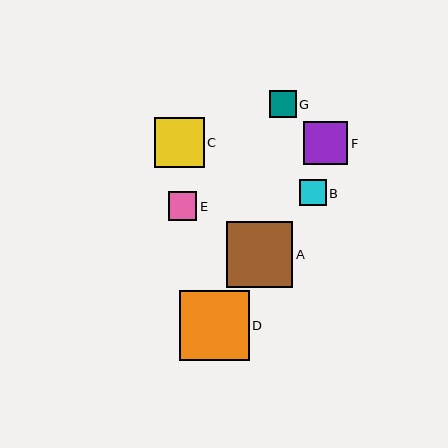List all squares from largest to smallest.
From largest to smallest: D, A, C, F, E, G, B.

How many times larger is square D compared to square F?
Square D is approximately 1.6 times the size of square F.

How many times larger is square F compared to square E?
Square F is approximately 1.5 times the size of square E.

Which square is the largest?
Square D is the largest with a size of approximately 70 pixels.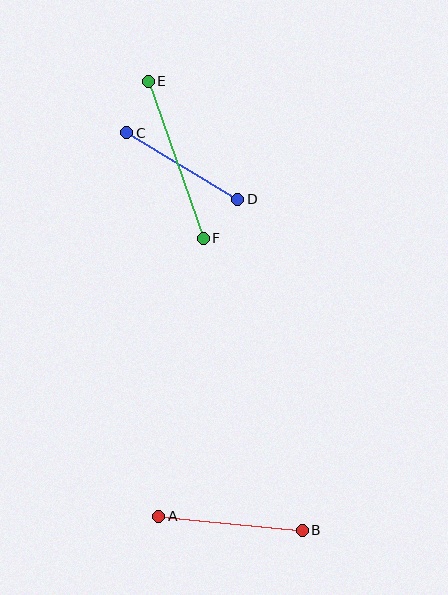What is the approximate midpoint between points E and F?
The midpoint is at approximately (176, 160) pixels.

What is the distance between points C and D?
The distance is approximately 129 pixels.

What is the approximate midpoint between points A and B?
The midpoint is at approximately (230, 523) pixels.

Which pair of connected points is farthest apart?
Points E and F are farthest apart.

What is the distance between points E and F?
The distance is approximately 167 pixels.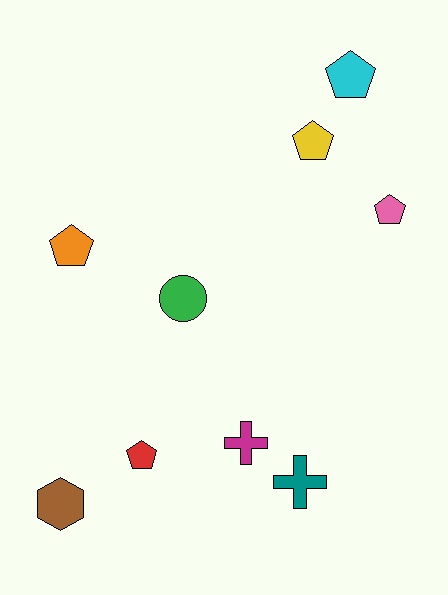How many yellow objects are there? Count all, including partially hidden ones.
There is 1 yellow object.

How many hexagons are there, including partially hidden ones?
There is 1 hexagon.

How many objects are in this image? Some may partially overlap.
There are 9 objects.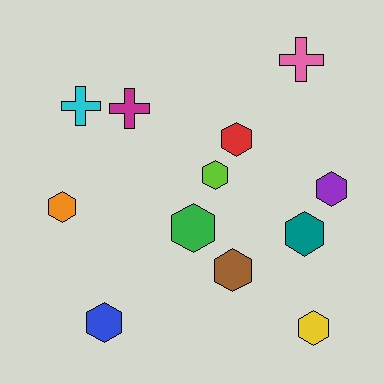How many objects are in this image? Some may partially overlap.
There are 12 objects.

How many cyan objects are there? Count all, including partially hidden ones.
There is 1 cyan object.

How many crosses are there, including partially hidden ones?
There are 3 crosses.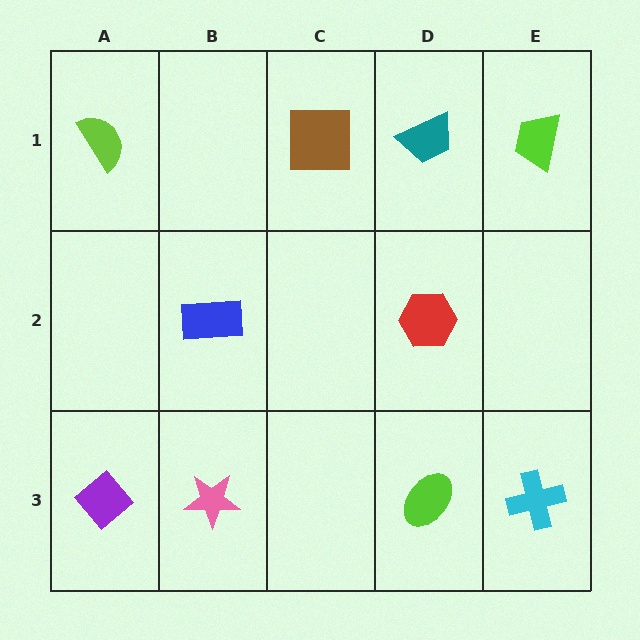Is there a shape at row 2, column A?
No, that cell is empty.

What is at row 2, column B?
A blue rectangle.